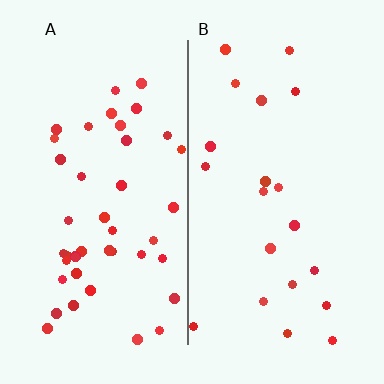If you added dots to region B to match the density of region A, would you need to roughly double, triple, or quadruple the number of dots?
Approximately double.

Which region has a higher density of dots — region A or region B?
A (the left).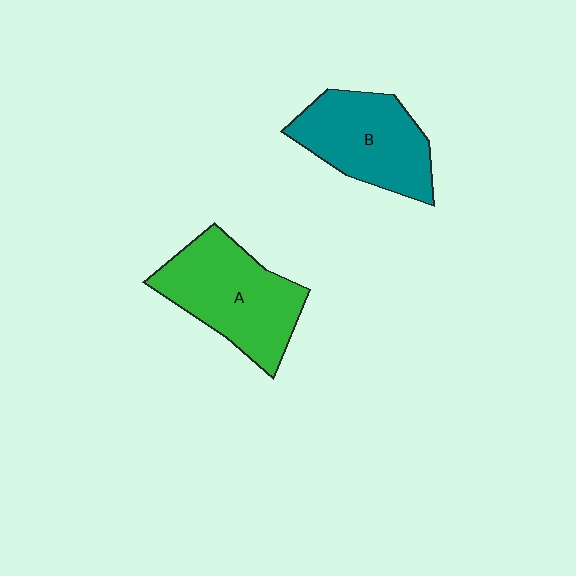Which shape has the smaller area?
Shape B (teal).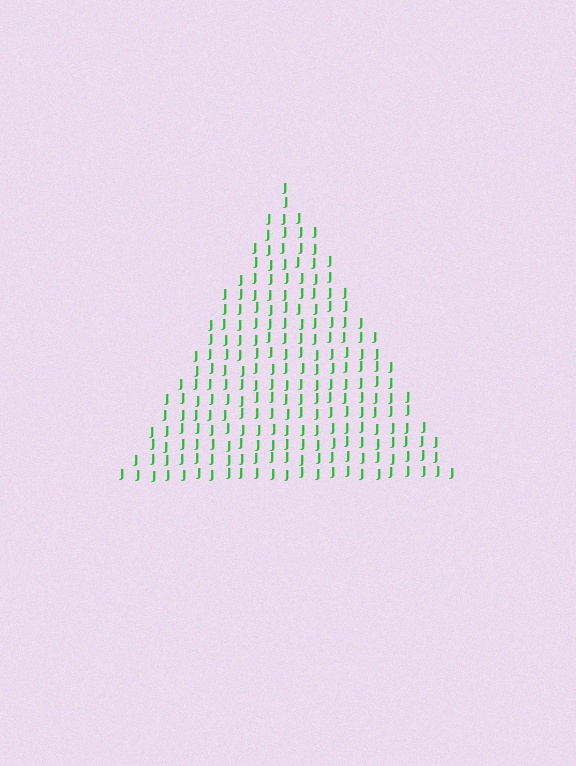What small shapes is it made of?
It is made of small letter J's.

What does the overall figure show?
The overall figure shows a triangle.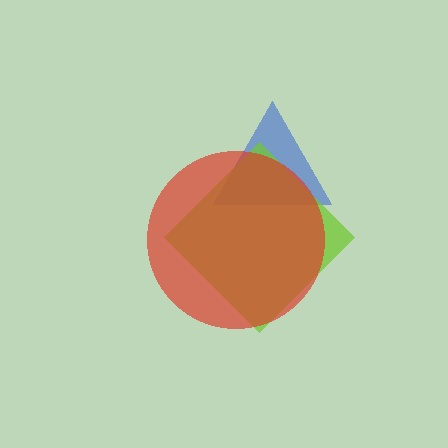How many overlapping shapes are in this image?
There are 3 overlapping shapes in the image.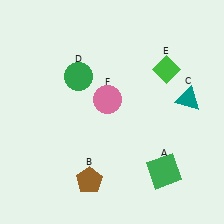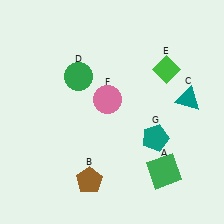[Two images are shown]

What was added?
A teal pentagon (G) was added in Image 2.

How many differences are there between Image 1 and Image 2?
There is 1 difference between the two images.